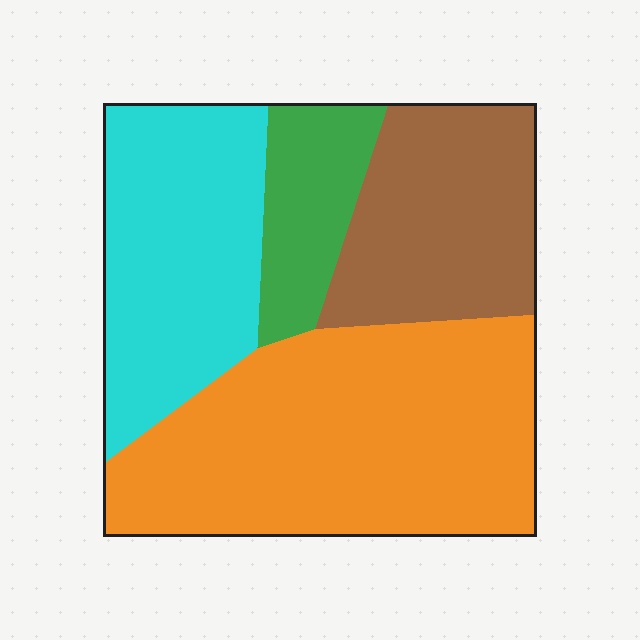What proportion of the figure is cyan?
Cyan takes up about one quarter (1/4) of the figure.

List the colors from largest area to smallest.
From largest to smallest: orange, cyan, brown, green.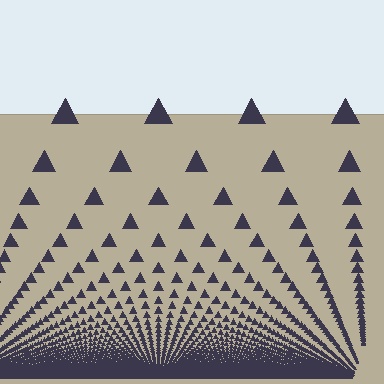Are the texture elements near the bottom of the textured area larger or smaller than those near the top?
Smaller. The gradient is inverted — elements near the bottom are smaller and denser.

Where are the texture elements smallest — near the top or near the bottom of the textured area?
Near the bottom.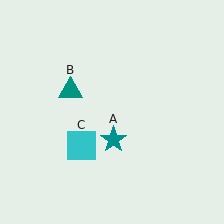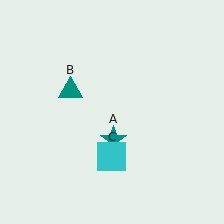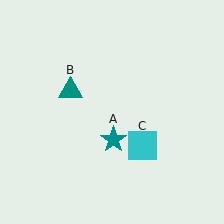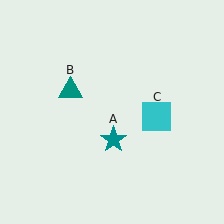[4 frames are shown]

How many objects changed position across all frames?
1 object changed position: cyan square (object C).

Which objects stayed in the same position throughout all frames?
Teal star (object A) and teal triangle (object B) remained stationary.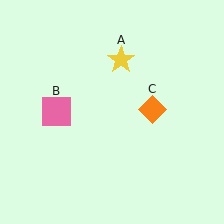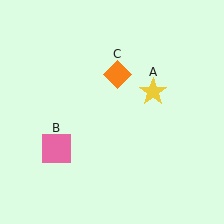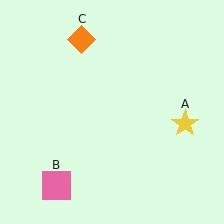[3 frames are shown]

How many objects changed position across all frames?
3 objects changed position: yellow star (object A), pink square (object B), orange diamond (object C).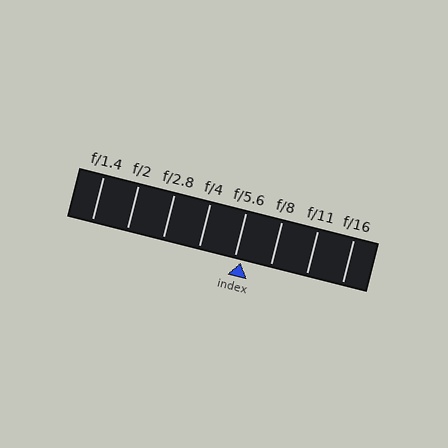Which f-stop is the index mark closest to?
The index mark is closest to f/5.6.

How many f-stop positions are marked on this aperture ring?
There are 8 f-stop positions marked.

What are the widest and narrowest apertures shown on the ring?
The widest aperture shown is f/1.4 and the narrowest is f/16.